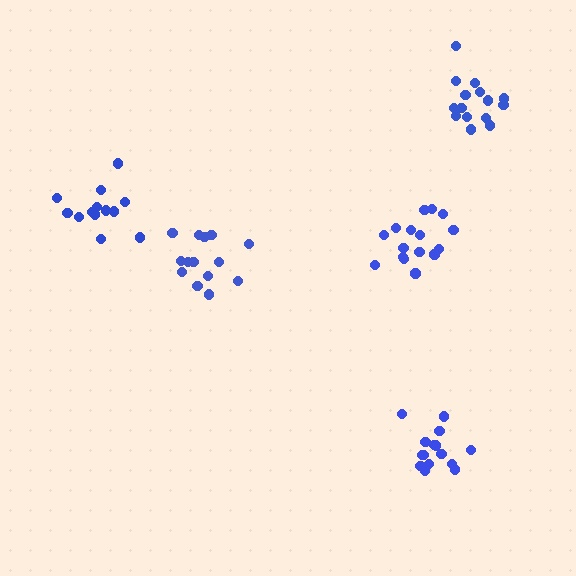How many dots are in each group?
Group 1: 13 dots, Group 2: 15 dots, Group 3: 14 dots, Group 4: 16 dots, Group 5: 16 dots (74 total).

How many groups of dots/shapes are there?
There are 5 groups.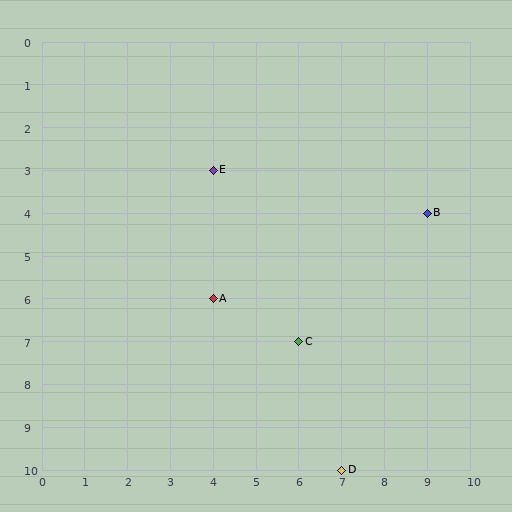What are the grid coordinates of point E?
Point E is at grid coordinates (4, 3).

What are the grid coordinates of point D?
Point D is at grid coordinates (7, 10).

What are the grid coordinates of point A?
Point A is at grid coordinates (4, 6).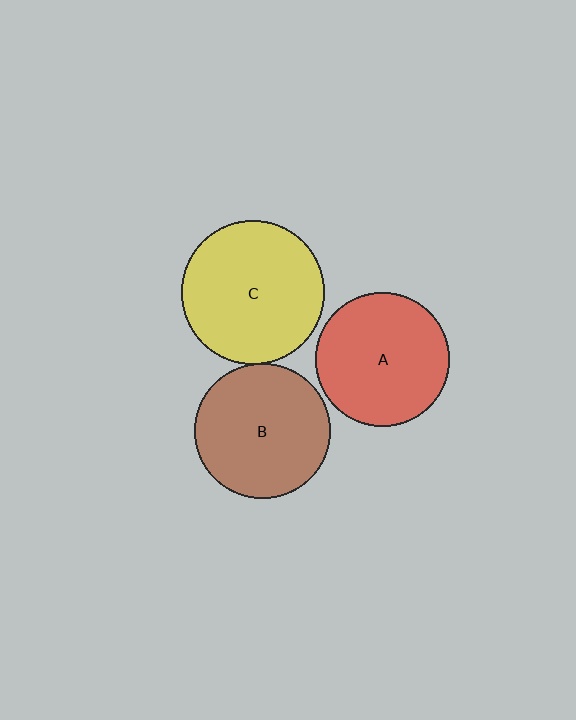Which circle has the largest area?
Circle C (yellow).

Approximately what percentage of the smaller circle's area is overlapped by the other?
Approximately 5%.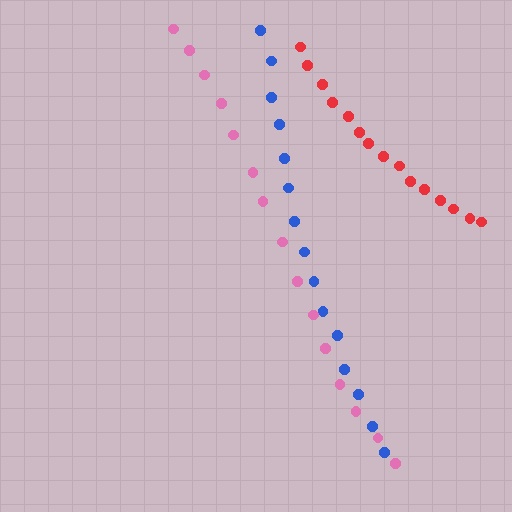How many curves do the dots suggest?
There are 3 distinct paths.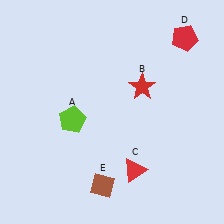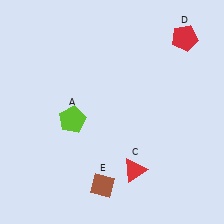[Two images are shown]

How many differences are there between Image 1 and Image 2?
There is 1 difference between the two images.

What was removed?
The red star (B) was removed in Image 2.